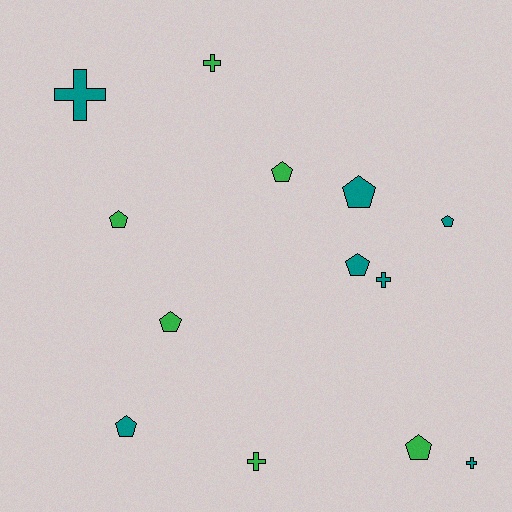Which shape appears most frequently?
Pentagon, with 8 objects.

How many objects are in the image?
There are 13 objects.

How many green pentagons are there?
There are 4 green pentagons.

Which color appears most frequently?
Teal, with 7 objects.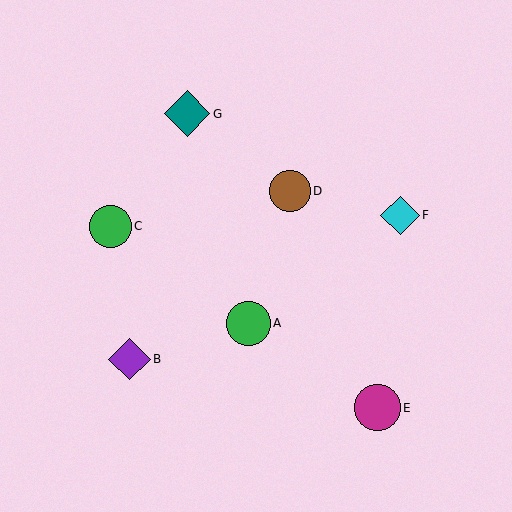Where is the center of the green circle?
The center of the green circle is at (248, 323).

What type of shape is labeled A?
Shape A is a green circle.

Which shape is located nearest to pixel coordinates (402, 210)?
The cyan diamond (labeled F) at (400, 215) is nearest to that location.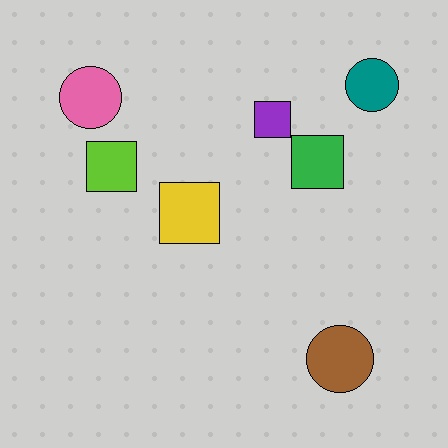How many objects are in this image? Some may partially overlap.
There are 7 objects.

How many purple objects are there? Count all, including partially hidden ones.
There is 1 purple object.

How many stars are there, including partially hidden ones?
There are no stars.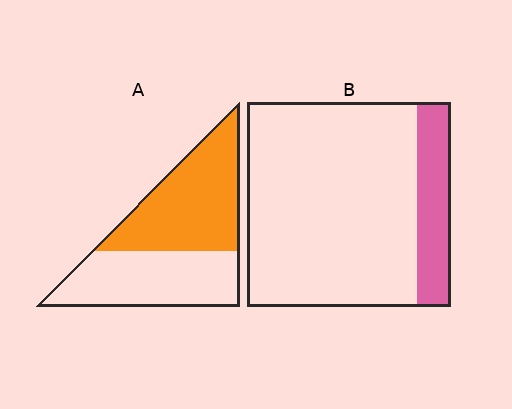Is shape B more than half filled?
No.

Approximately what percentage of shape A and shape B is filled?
A is approximately 55% and B is approximately 15%.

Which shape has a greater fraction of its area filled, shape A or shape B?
Shape A.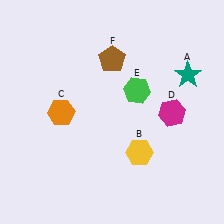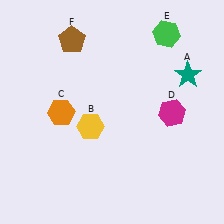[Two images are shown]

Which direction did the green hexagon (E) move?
The green hexagon (E) moved up.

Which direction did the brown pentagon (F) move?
The brown pentagon (F) moved left.